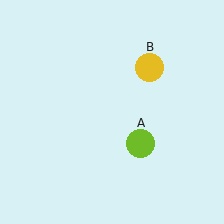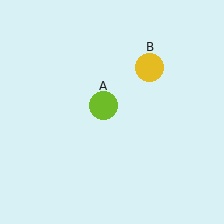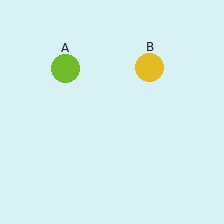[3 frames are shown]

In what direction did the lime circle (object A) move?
The lime circle (object A) moved up and to the left.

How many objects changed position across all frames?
1 object changed position: lime circle (object A).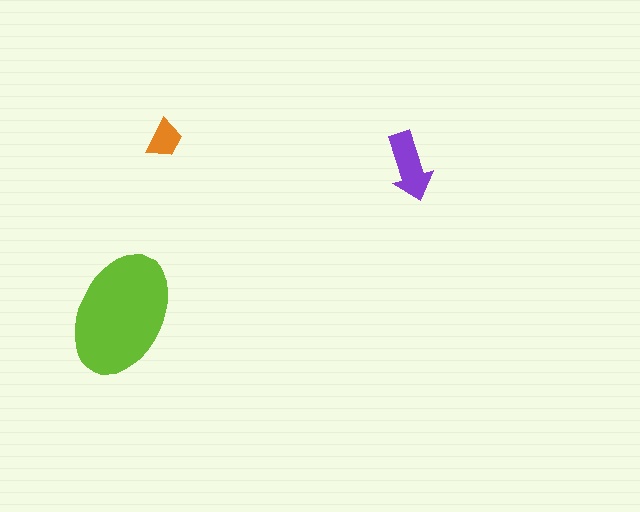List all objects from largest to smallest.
The lime ellipse, the purple arrow, the orange trapezoid.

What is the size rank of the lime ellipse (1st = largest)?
1st.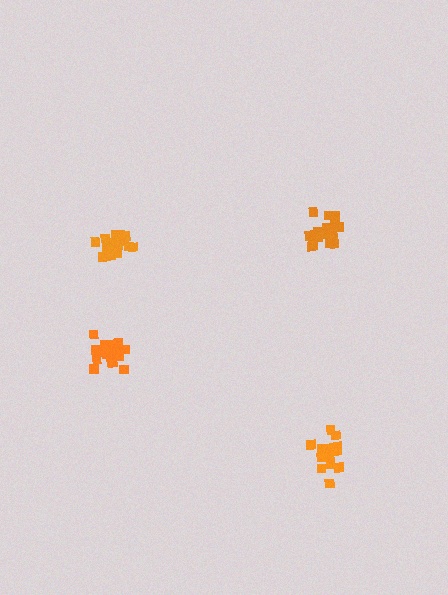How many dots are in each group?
Group 1: 18 dots, Group 2: 16 dots, Group 3: 19 dots, Group 4: 20 dots (73 total).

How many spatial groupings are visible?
There are 4 spatial groupings.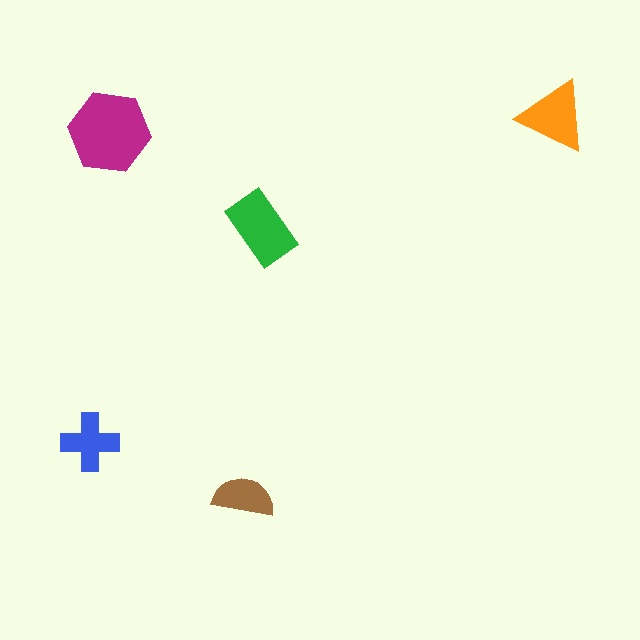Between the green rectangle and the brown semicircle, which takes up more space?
The green rectangle.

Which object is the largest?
The magenta hexagon.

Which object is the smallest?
The brown semicircle.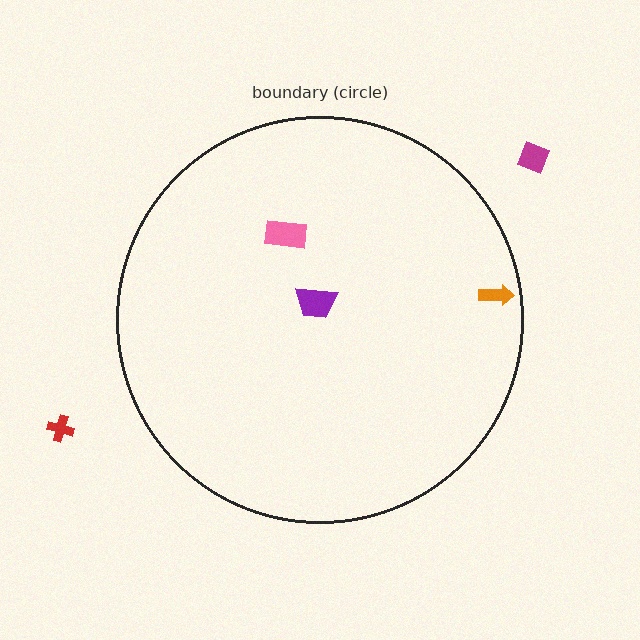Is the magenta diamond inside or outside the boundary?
Outside.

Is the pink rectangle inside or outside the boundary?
Inside.